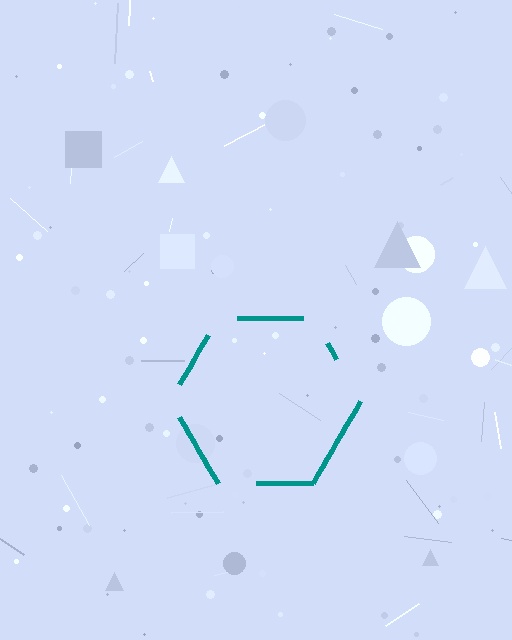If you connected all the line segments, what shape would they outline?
They would outline a hexagon.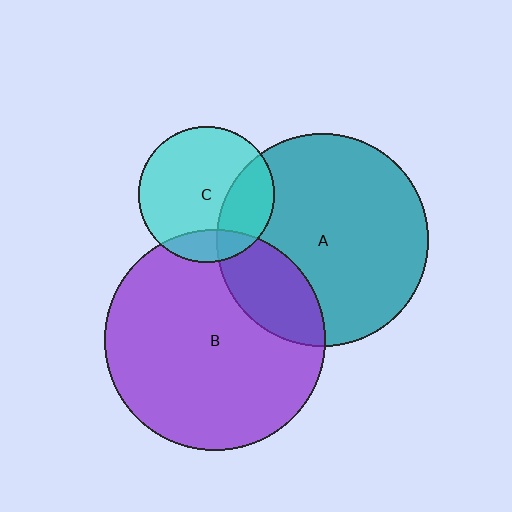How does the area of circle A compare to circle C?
Approximately 2.5 times.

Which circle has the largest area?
Circle B (purple).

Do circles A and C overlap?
Yes.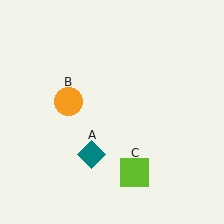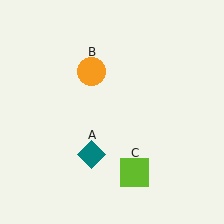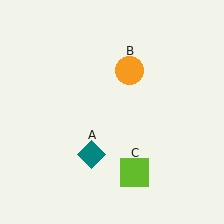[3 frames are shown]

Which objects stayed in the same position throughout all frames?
Teal diamond (object A) and lime square (object C) remained stationary.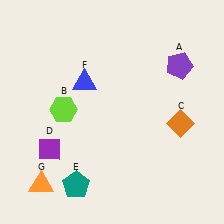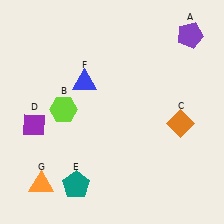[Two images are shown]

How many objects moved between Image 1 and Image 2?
2 objects moved between the two images.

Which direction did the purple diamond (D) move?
The purple diamond (D) moved up.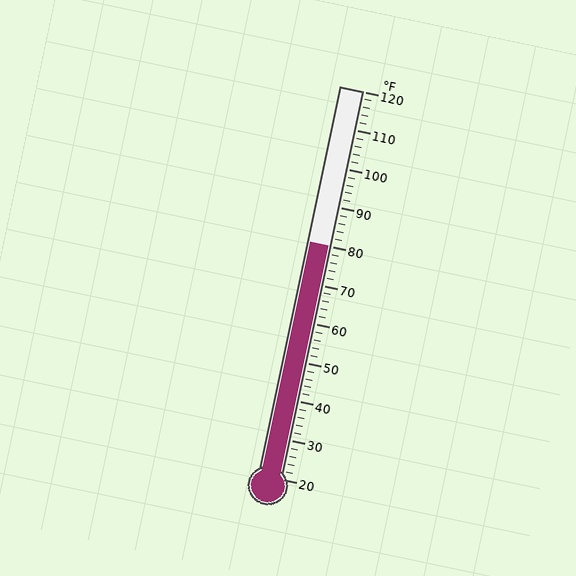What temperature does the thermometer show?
The thermometer shows approximately 80°F.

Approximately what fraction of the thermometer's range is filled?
The thermometer is filled to approximately 60% of its range.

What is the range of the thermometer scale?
The thermometer scale ranges from 20°F to 120°F.